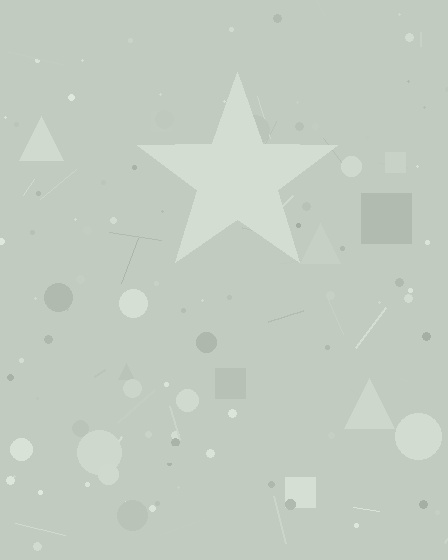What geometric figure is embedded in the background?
A star is embedded in the background.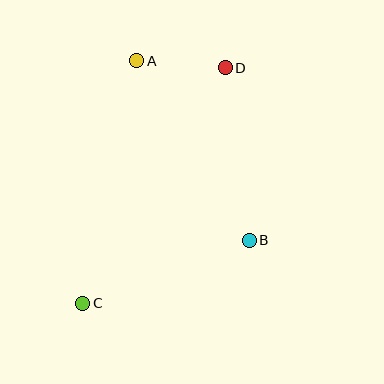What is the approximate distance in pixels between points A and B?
The distance between A and B is approximately 212 pixels.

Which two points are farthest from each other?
Points C and D are farthest from each other.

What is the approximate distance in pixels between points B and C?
The distance between B and C is approximately 178 pixels.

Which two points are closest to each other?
Points A and D are closest to each other.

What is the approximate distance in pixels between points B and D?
The distance between B and D is approximately 174 pixels.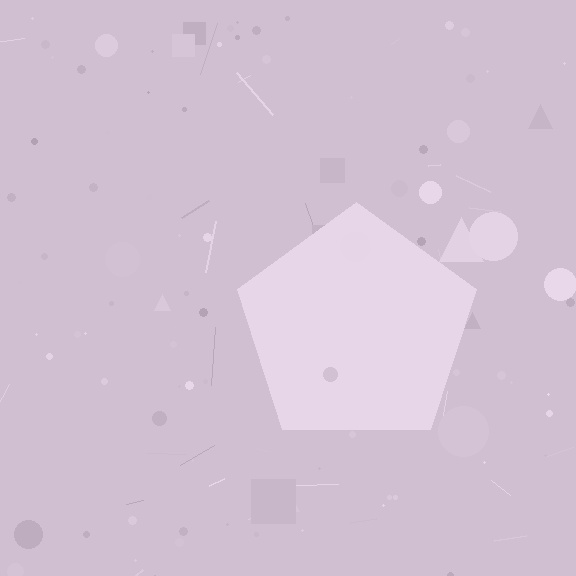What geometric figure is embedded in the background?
A pentagon is embedded in the background.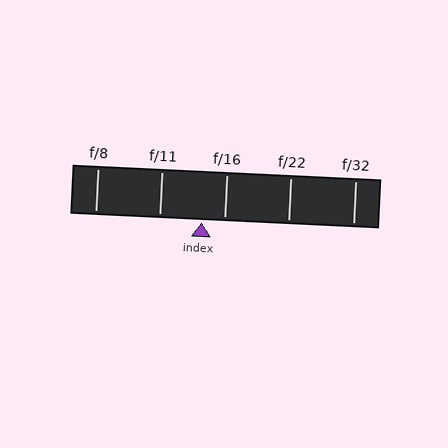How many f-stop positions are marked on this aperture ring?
There are 5 f-stop positions marked.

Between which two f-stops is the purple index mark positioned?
The index mark is between f/11 and f/16.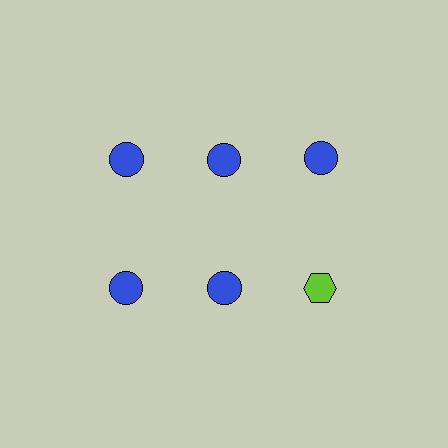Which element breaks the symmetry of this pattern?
The lime hexagon in the second row, center column breaks the symmetry. All other shapes are blue circles.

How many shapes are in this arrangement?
There are 6 shapes arranged in a grid pattern.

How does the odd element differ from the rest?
It differs in both color (lime instead of blue) and shape (hexagon instead of circle).